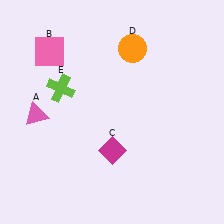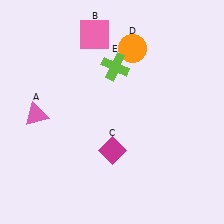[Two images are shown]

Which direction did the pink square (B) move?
The pink square (B) moved right.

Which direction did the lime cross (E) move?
The lime cross (E) moved right.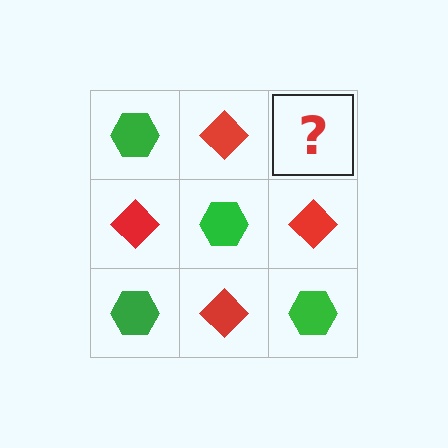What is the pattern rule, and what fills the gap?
The rule is that it alternates green hexagon and red diamond in a checkerboard pattern. The gap should be filled with a green hexagon.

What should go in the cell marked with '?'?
The missing cell should contain a green hexagon.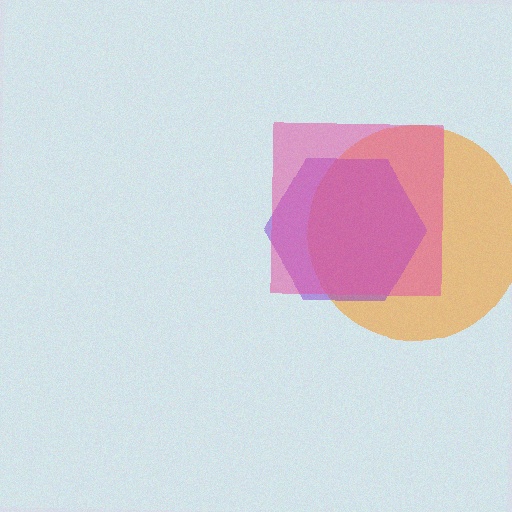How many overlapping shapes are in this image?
There are 3 overlapping shapes in the image.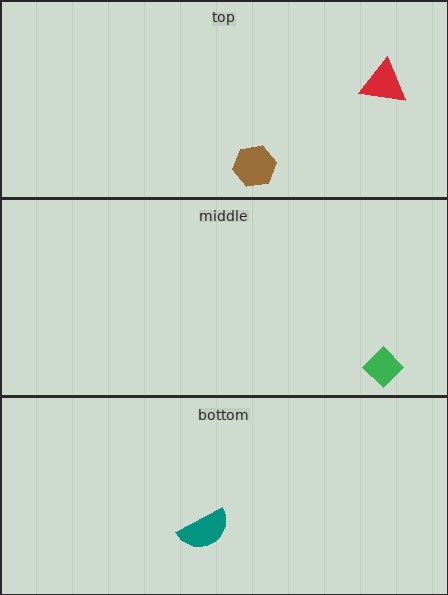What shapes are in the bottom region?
The teal semicircle.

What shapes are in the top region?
The brown hexagon, the red triangle.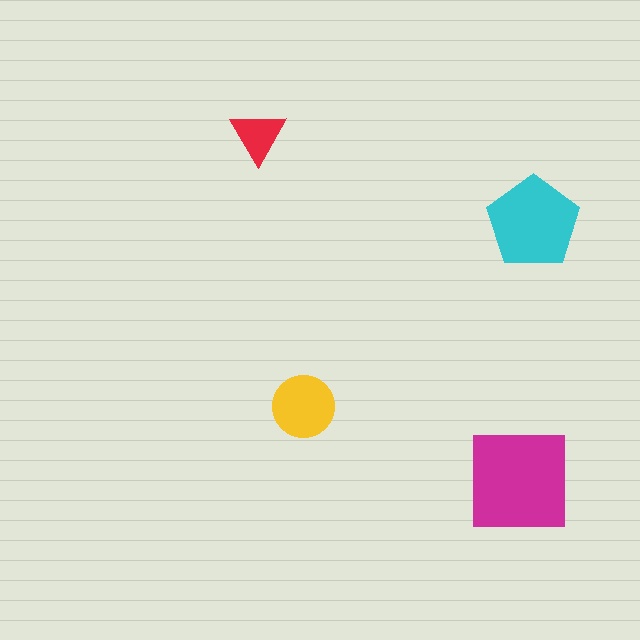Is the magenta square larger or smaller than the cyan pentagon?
Larger.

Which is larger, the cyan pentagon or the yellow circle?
The cyan pentagon.